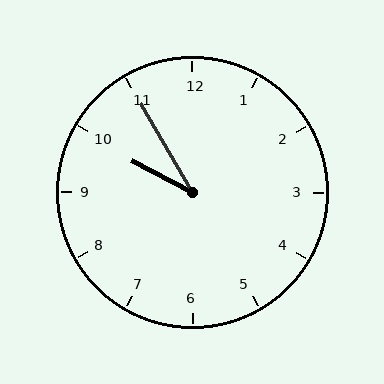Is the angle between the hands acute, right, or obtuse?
It is acute.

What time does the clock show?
9:55.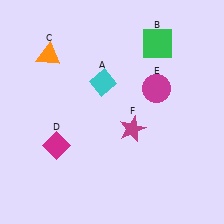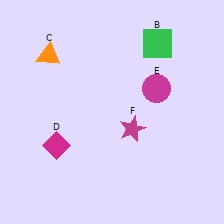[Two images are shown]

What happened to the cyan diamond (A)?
The cyan diamond (A) was removed in Image 2. It was in the top-left area of Image 1.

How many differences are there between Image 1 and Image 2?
There is 1 difference between the two images.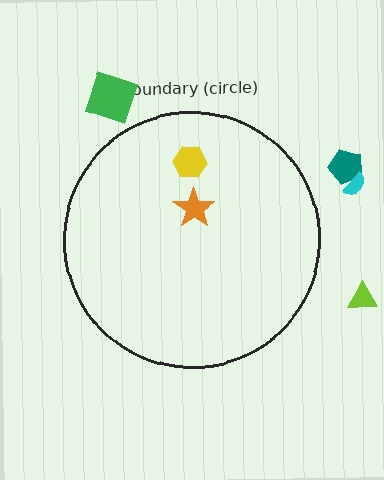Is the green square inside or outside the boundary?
Outside.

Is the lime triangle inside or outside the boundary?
Outside.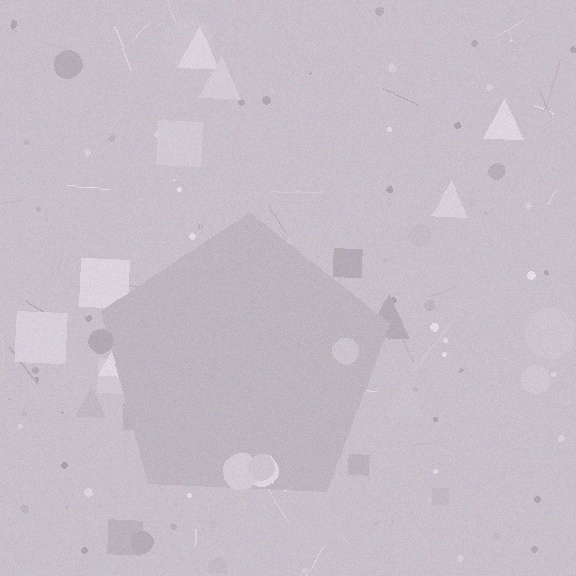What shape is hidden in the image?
A pentagon is hidden in the image.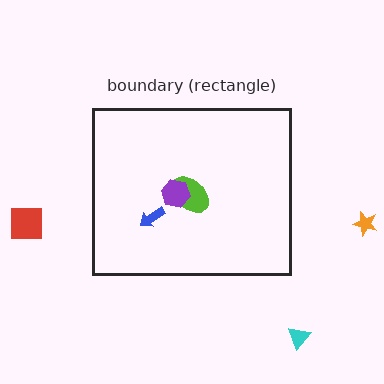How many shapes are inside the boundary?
3 inside, 3 outside.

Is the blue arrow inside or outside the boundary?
Inside.